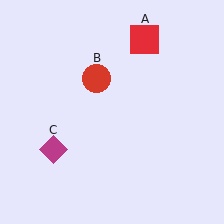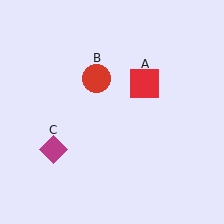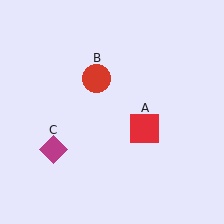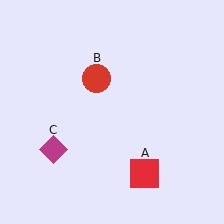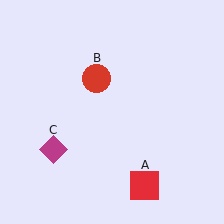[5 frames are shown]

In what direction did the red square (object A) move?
The red square (object A) moved down.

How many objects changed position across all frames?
1 object changed position: red square (object A).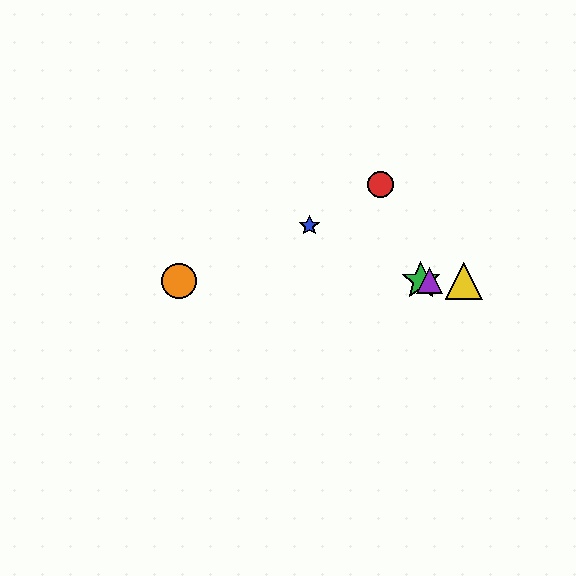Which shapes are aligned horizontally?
The green star, the yellow triangle, the purple triangle, the orange circle are aligned horizontally.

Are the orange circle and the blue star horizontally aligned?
No, the orange circle is at y≈281 and the blue star is at y≈226.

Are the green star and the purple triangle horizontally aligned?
Yes, both are at y≈281.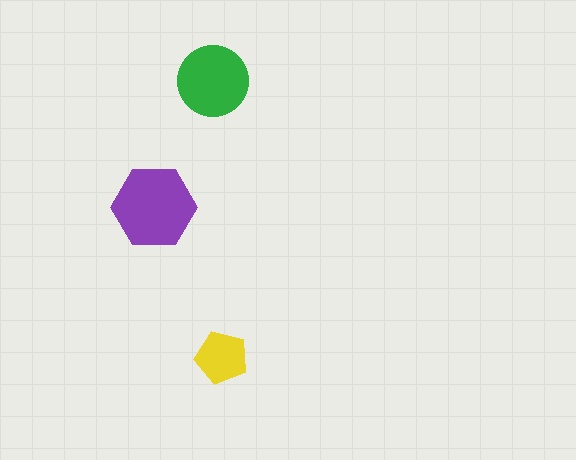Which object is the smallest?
The yellow pentagon.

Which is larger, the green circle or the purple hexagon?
The purple hexagon.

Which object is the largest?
The purple hexagon.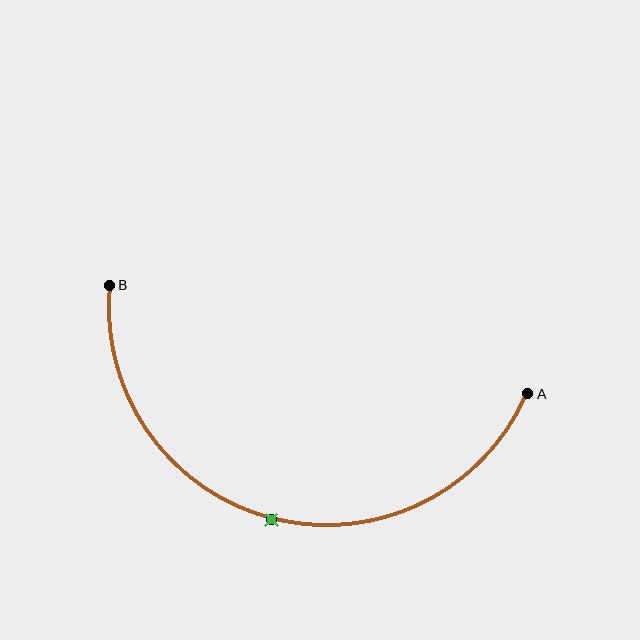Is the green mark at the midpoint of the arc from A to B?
Yes. The green mark lies on the arc at equal arc-length from both A and B — it is the arc midpoint.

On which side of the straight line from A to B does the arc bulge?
The arc bulges below the straight line connecting A and B.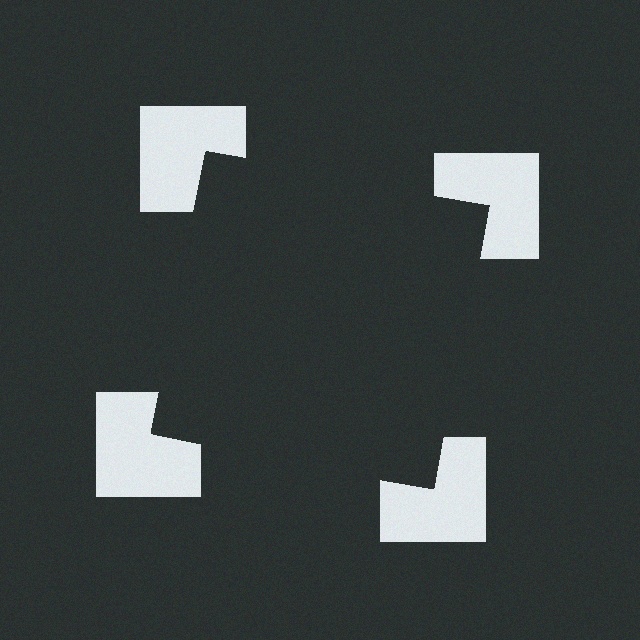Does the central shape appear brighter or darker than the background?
It typically appears slightly darker than the background, even though no actual brightness change is drawn.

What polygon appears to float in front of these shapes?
An illusory square — its edges are inferred from the aligned wedge cuts in the notched squares, not physically drawn.